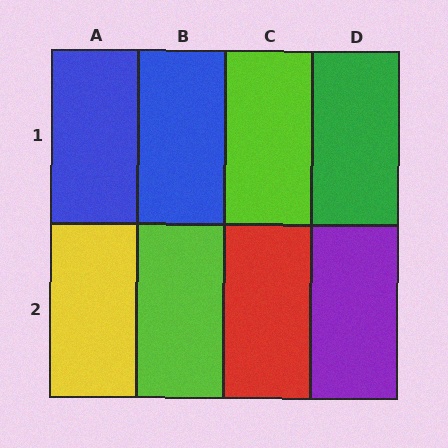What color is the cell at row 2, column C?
Red.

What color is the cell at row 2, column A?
Yellow.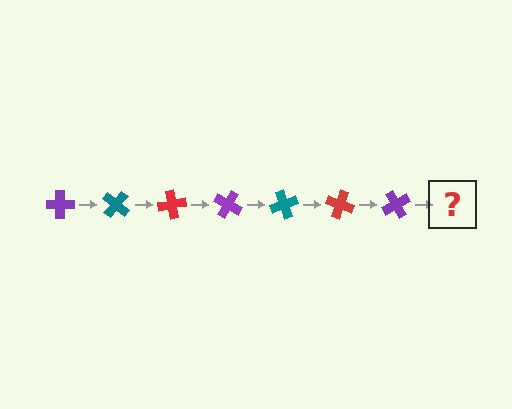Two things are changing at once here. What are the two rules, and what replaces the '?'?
The two rules are that it rotates 40 degrees each step and the color cycles through purple, teal, and red. The '?' should be a teal cross, rotated 280 degrees from the start.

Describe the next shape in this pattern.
It should be a teal cross, rotated 280 degrees from the start.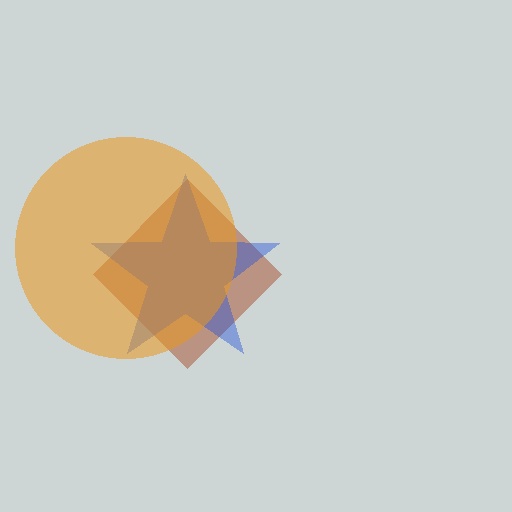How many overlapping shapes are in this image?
There are 3 overlapping shapes in the image.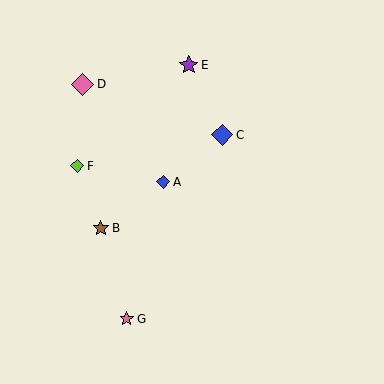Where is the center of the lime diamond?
The center of the lime diamond is at (77, 166).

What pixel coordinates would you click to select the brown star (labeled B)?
Click at (101, 228) to select the brown star B.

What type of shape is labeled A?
Shape A is a blue diamond.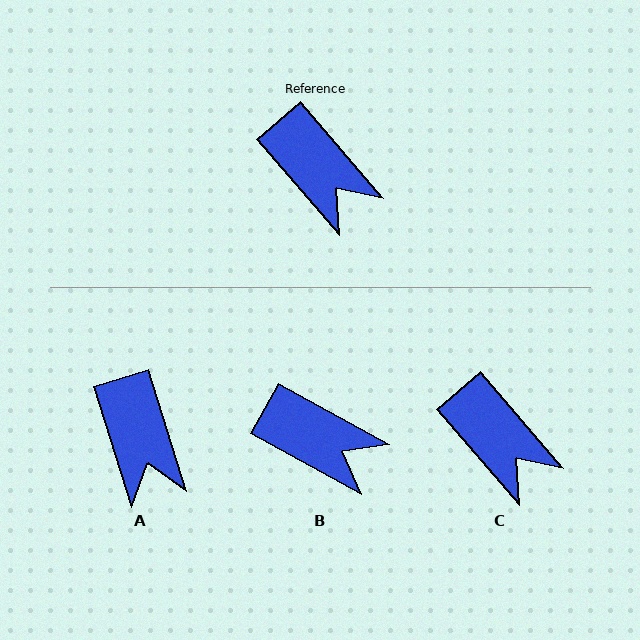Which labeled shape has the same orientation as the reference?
C.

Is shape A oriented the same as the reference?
No, it is off by about 23 degrees.